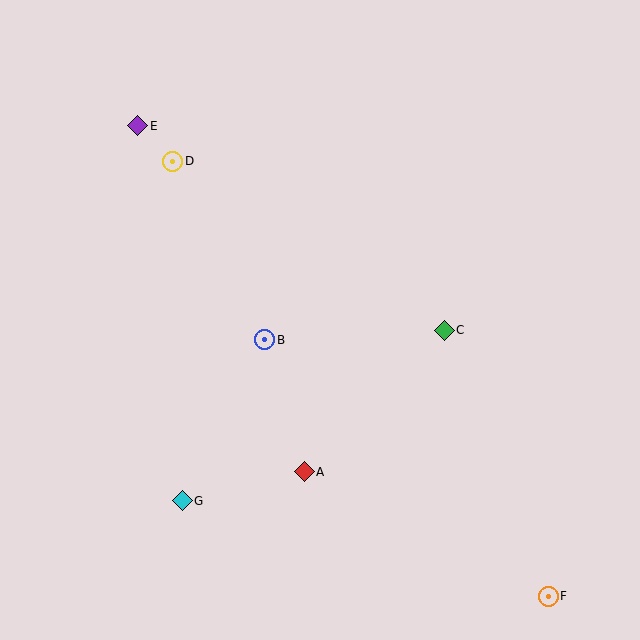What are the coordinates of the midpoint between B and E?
The midpoint between B and E is at (201, 233).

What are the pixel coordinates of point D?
Point D is at (173, 161).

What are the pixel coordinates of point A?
Point A is at (304, 472).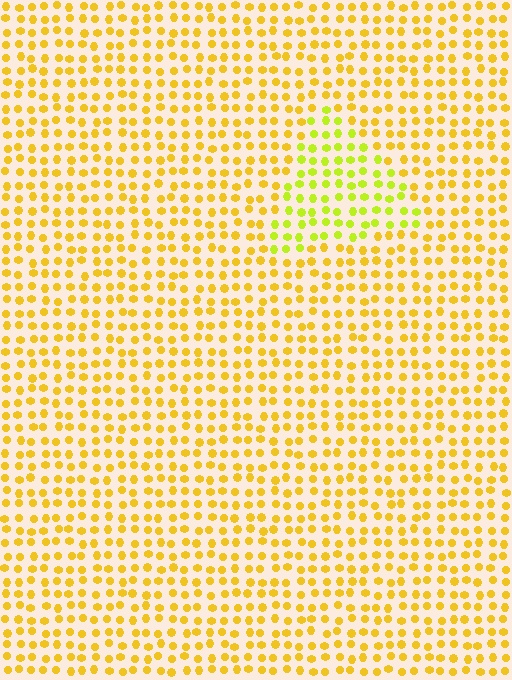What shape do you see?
I see a triangle.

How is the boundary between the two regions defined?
The boundary is defined purely by a slight shift in hue (about 29 degrees). Spacing, size, and orientation are identical on both sides.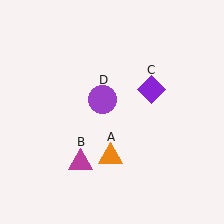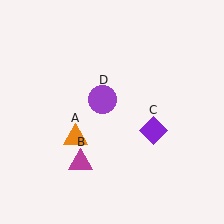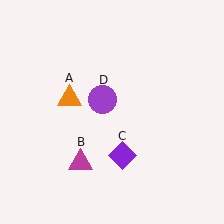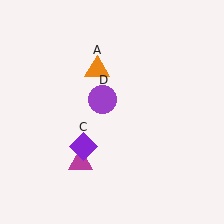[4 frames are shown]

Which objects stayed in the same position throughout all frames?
Magenta triangle (object B) and purple circle (object D) remained stationary.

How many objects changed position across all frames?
2 objects changed position: orange triangle (object A), purple diamond (object C).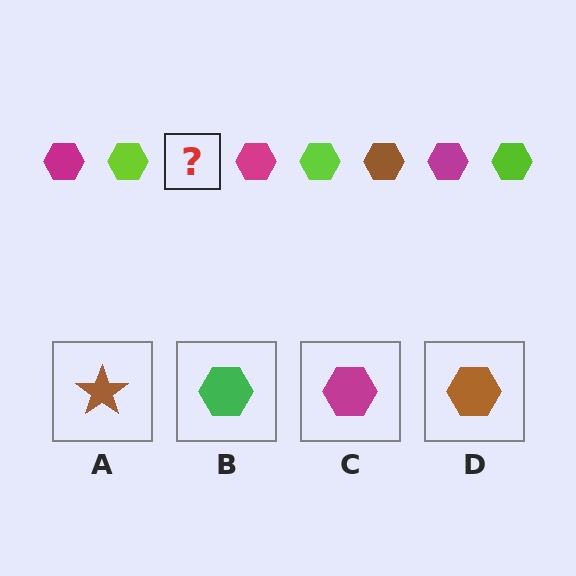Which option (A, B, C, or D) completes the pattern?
D.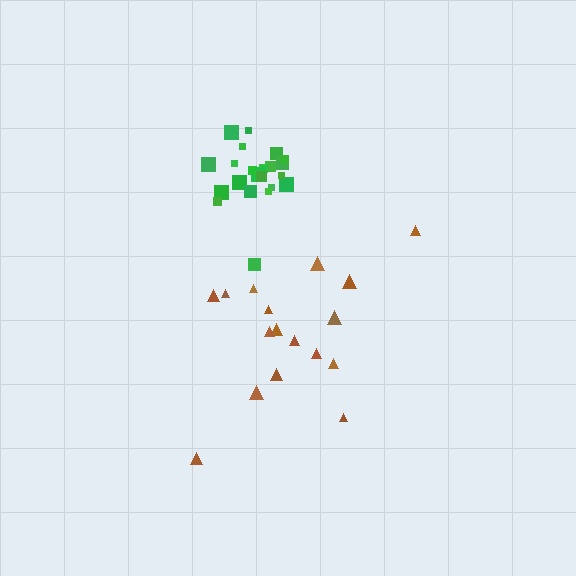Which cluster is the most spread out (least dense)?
Brown.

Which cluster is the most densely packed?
Green.